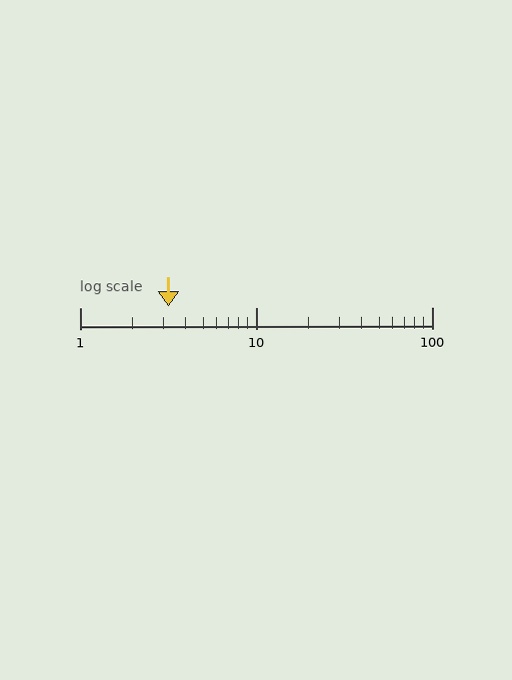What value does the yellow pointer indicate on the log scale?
The pointer indicates approximately 3.2.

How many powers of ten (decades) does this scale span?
The scale spans 2 decades, from 1 to 100.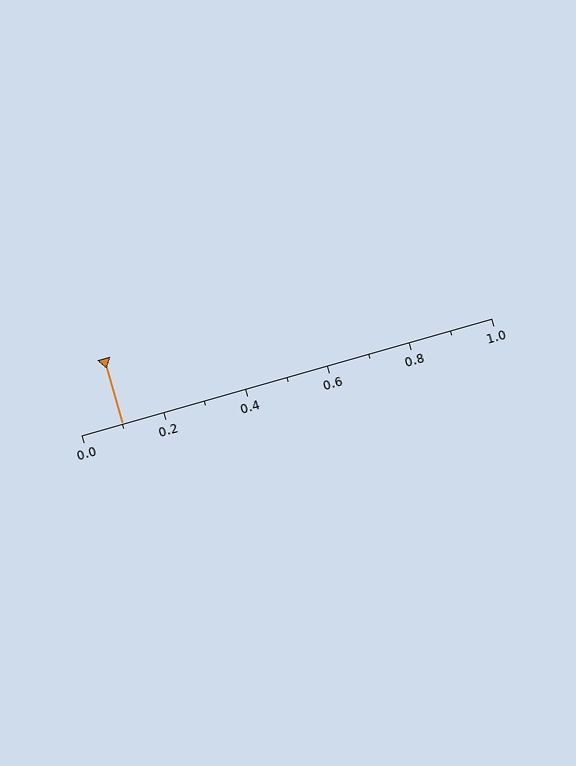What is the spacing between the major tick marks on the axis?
The major ticks are spaced 0.2 apart.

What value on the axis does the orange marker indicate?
The marker indicates approximately 0.1.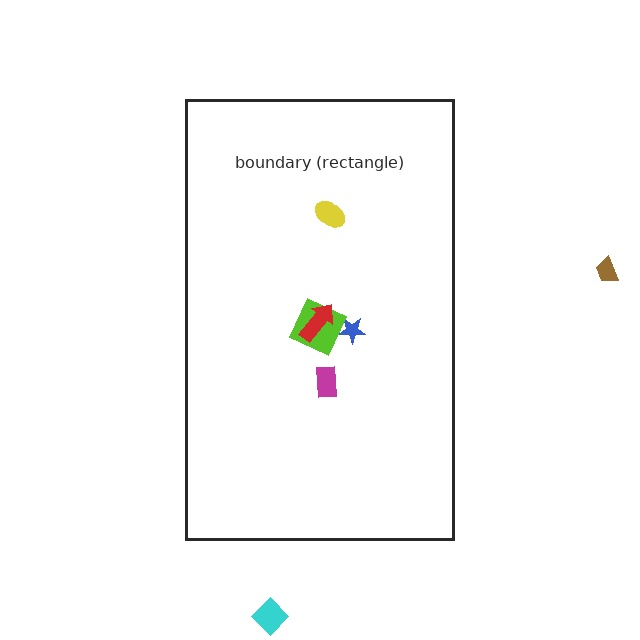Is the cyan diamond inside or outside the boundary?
Outside.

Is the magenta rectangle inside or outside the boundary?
Inside.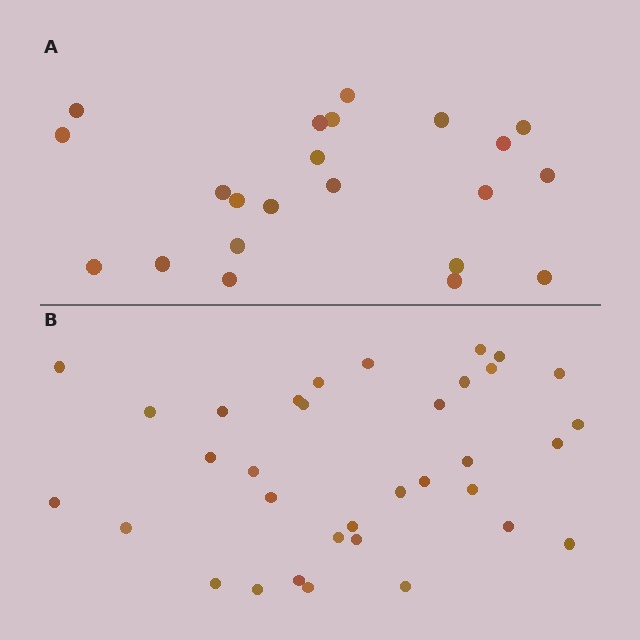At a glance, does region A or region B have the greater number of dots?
Region B (the bottom region) has more dots.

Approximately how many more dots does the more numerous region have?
Region B has roughly 12 or so more dots than region A.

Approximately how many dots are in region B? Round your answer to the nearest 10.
About 30 dots. (The exact count is 34, which rounds to 30.)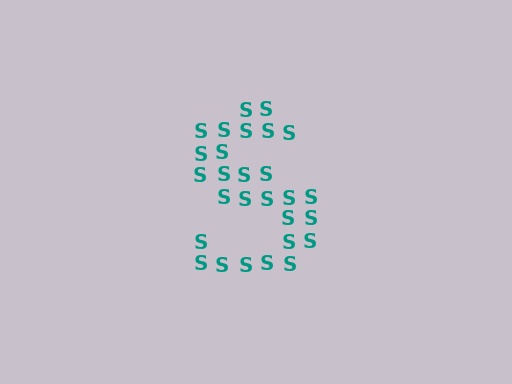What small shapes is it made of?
It is made of small letter S's.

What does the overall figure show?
The overall figure shows the letter S.